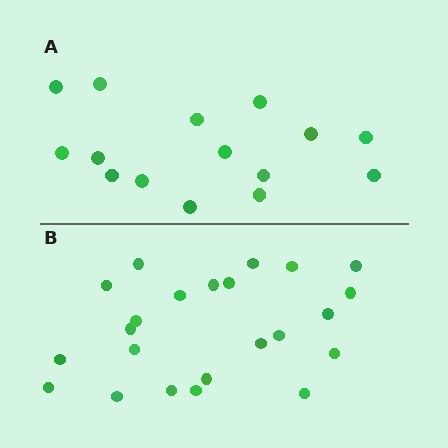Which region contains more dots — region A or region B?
Region B (the bottom region) has more dots.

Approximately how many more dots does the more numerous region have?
Region B has roughly 8 or so more dots than region A.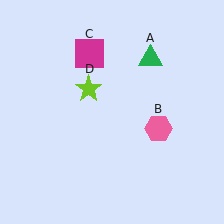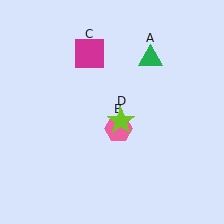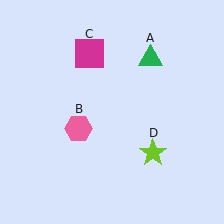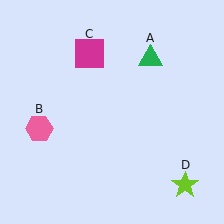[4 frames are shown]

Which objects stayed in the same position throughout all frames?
Green triangle (object A) and magenta square (object C) remained stationary.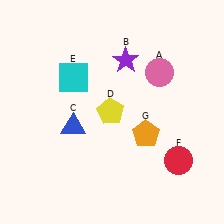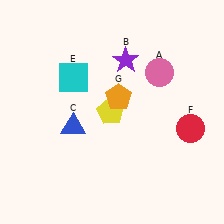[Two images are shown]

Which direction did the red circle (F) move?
The red circle (F) moved up.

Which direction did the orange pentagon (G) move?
The orange pentagon (G) moved up.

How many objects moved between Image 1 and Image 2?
2 objects moved between the two images.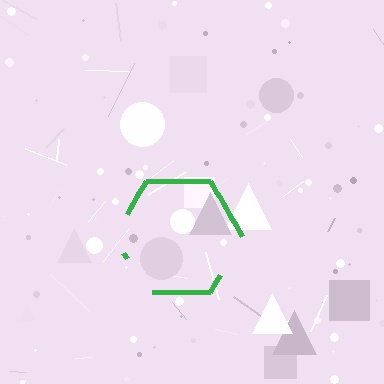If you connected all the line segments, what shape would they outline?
They would outline a hexagon.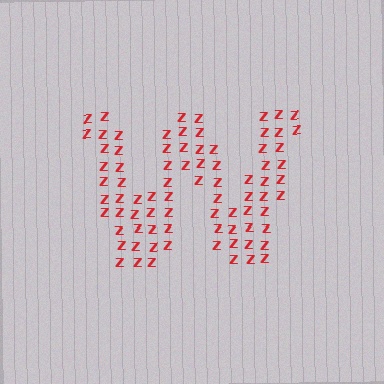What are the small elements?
The small elements are letter Z's.